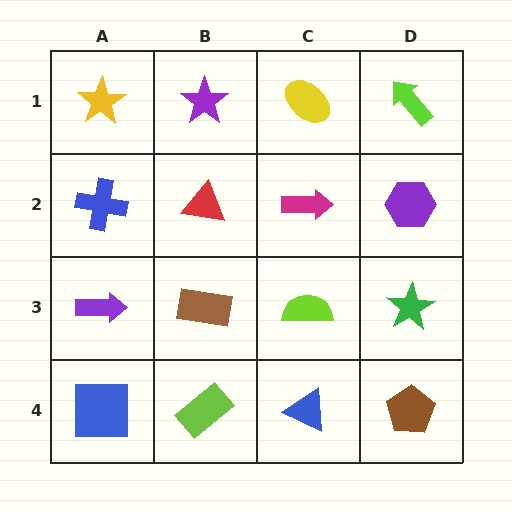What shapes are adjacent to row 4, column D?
A green star (row 3, column D), a blue triangle (row 4, column C).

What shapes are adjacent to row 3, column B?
A red triangle (row 2, column B), a lime rectangle (row 4, column B), a purple arrow (row 3, column A), a lime semicircle (row 3, column C).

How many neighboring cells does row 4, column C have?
3.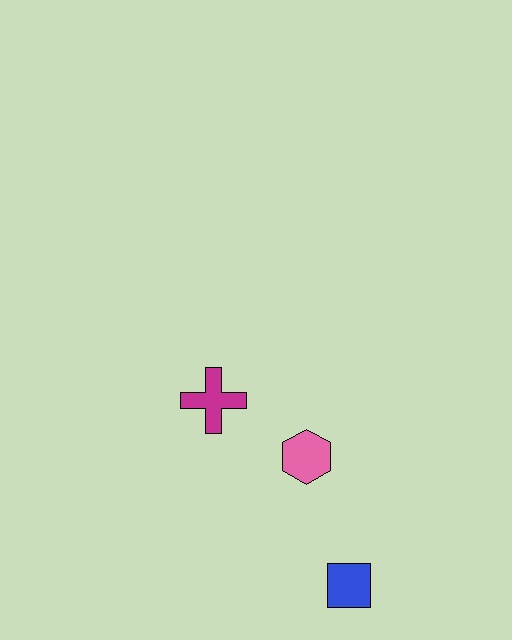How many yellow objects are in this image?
There are no yellow objects.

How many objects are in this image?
There are 3 objects.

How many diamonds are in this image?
There are no diamonds.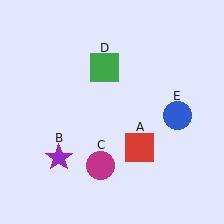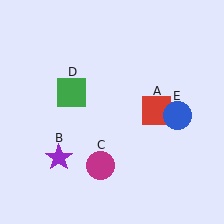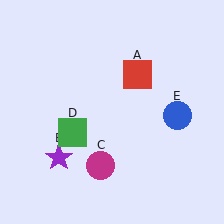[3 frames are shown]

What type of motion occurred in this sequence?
The red square (object A), green square (object D) rotated counterclockwise around the center of the scene.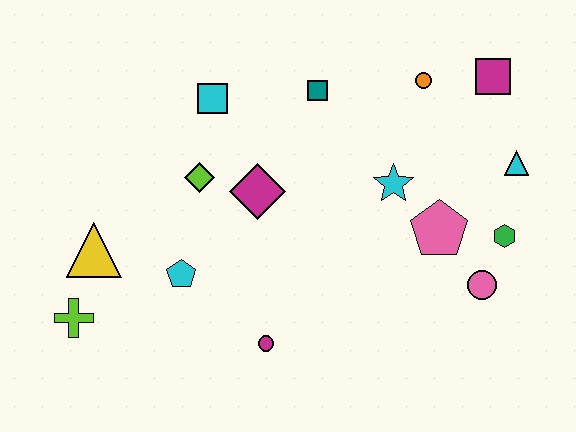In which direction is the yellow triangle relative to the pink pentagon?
The yellow triangle is to the left of the pink pentagon.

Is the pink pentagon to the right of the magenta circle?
Yes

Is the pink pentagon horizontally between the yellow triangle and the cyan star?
No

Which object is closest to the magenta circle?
The cyan pentagon is closest to the magenta circle.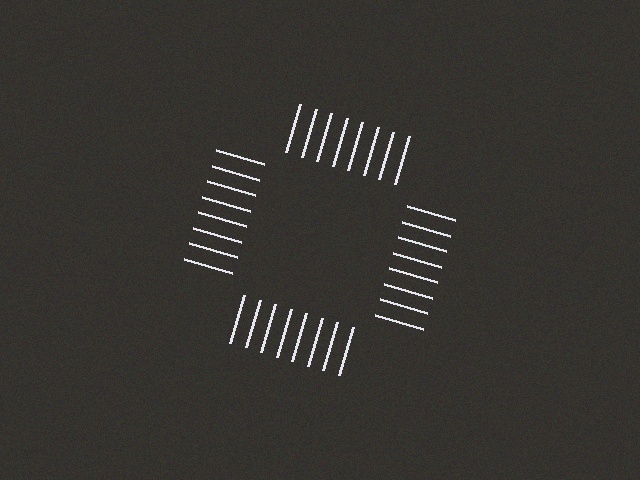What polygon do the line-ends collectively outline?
An illusory square — the line segments terminate on its edges but no continuous stroke is drawn.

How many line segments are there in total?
32 — 8 along each of the 4 edges.